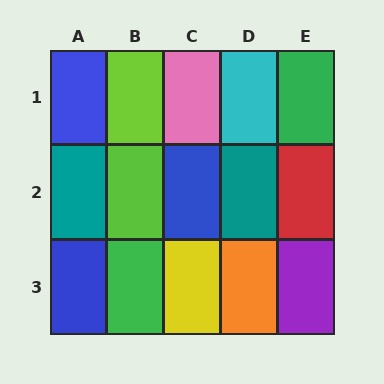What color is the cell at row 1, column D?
Cyan.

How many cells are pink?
1 cell is pink.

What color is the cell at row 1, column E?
Green.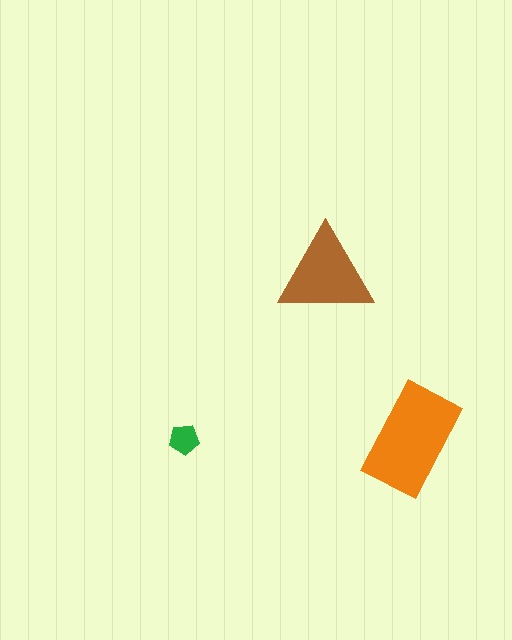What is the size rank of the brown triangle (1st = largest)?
2nd.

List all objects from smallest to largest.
The green pentagon, the brown triangle, the orange rectangle.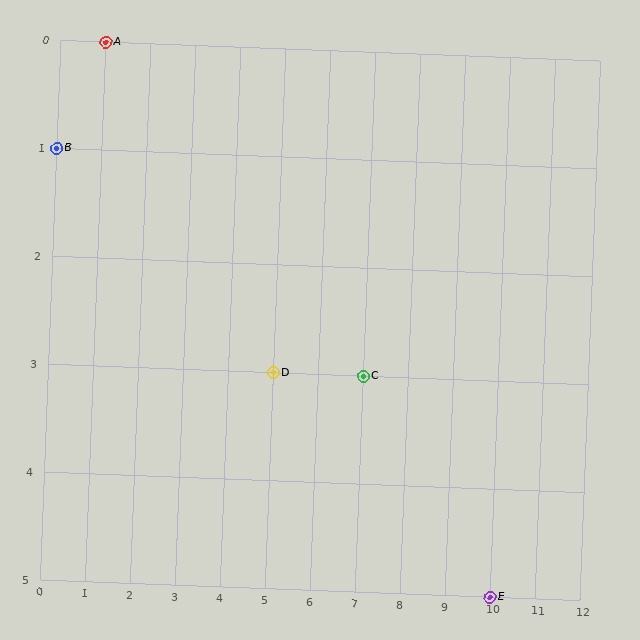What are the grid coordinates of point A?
Point A is at grid coordinates (1, 0).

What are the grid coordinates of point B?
Point B is at grid coordinates (0, 1).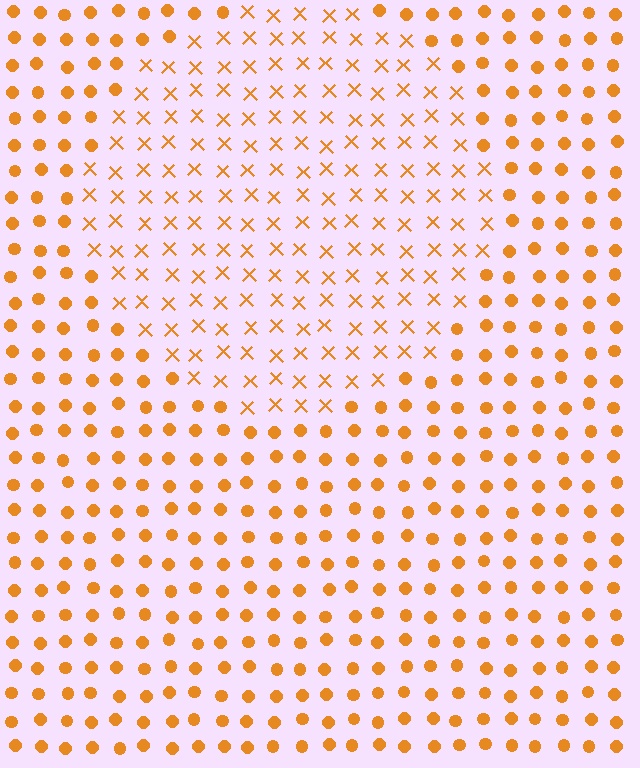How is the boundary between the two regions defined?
The boundary is defined by a change in element shape: X marks inside vs. circles outside. All elements share the same color and spacing.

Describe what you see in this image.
The image is filled with small orange elements arranged in a uniform grid. A circle-shaped region contains X marks, while the surrounding area contains circles. The boundary is defined purely by the change in element shape.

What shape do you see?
I see a circle.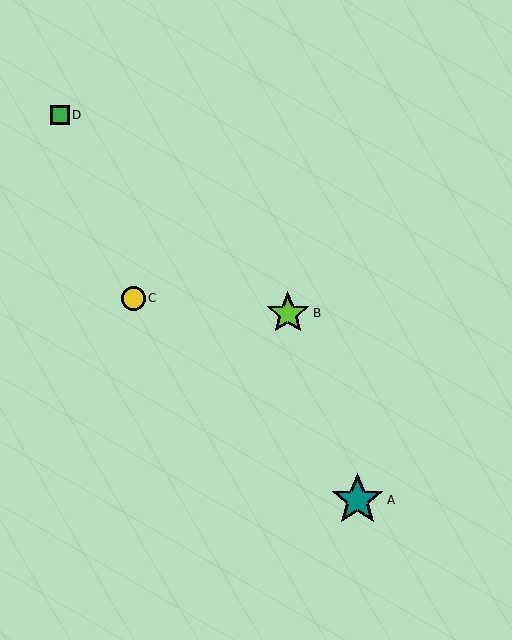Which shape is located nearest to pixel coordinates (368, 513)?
The teal star (labeled A) at (358, 500) is nearest to that location.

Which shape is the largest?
The teal star (labeled A) is the largest.